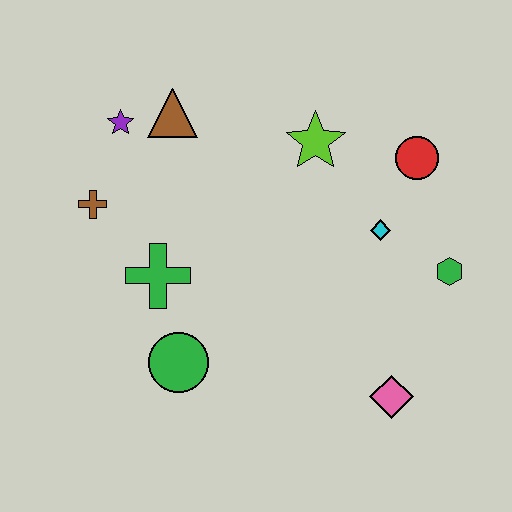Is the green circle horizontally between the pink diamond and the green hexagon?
No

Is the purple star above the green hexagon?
Yes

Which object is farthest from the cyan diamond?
The brown cross is farthest from the cyan diamond.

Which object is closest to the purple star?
The brown triangle is closest to the purple star.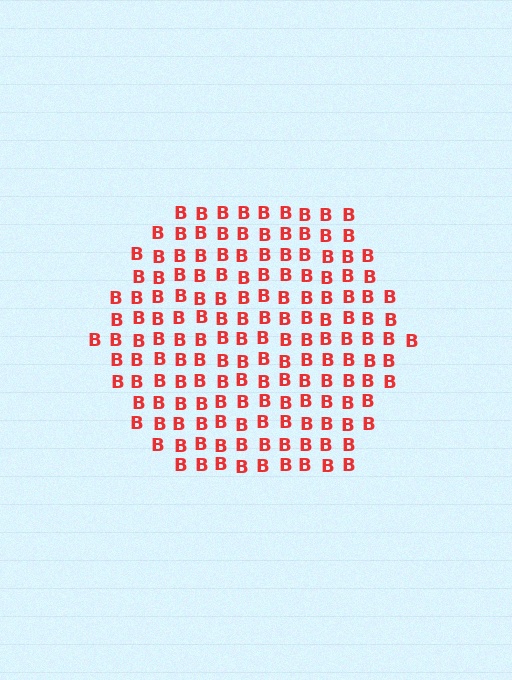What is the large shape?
The large shape is a hexagon.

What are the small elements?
The small elements are letter B's.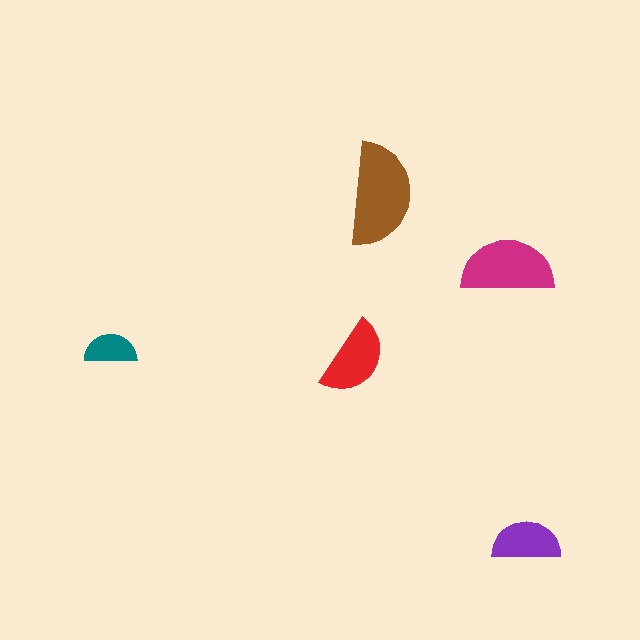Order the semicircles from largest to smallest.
the brown one, the magenta one, the red one, the purple one, the teal one.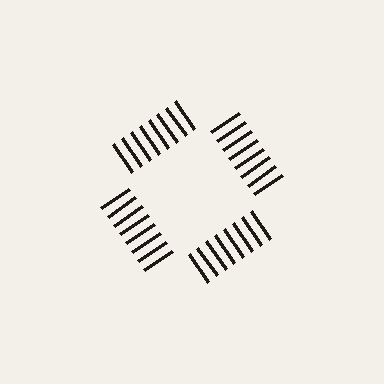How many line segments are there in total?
32 — 8 along each of the 4 edges.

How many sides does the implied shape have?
4 sides — the line-ends trace a square.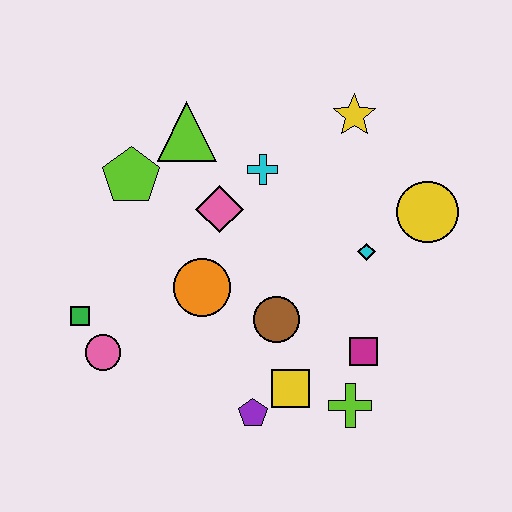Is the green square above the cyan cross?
No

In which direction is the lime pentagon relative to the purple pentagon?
The lime pentagon is above the purple pentagon.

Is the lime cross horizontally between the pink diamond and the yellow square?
No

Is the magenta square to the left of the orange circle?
No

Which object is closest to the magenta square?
The lime cross is closest to the magenta square.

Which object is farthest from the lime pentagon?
The lime cross is farthest from the lime pentagon.